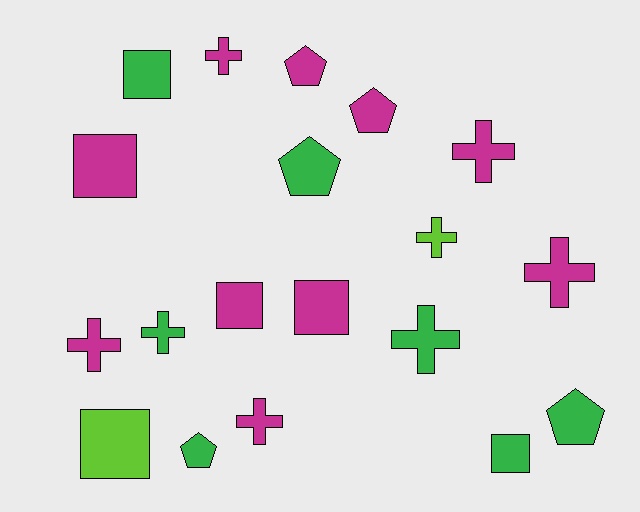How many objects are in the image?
There are 19 objects.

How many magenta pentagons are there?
There are 2 magenta pentagons.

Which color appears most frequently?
Magenta, with 10 objects.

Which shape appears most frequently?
Cross, with 8 objects.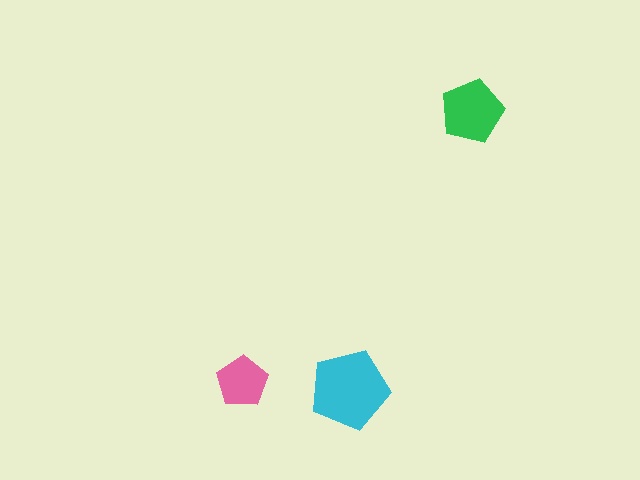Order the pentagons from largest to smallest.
the cyan one, the green one, the pink one.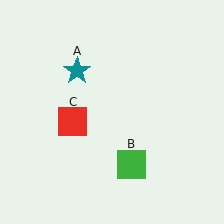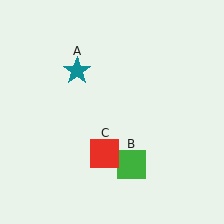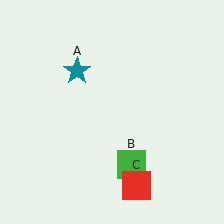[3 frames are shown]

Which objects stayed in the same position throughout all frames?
Teal star (object A) and green square (object B) remained stationary.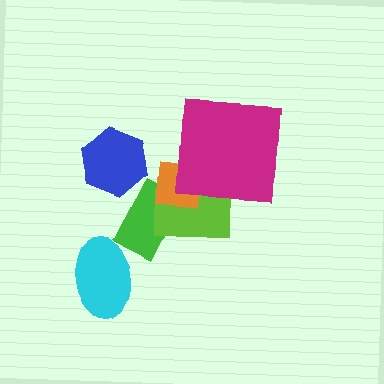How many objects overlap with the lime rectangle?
3 objects overlap with the lime rectangle.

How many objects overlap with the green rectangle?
2 objects overlap with the green rectangle.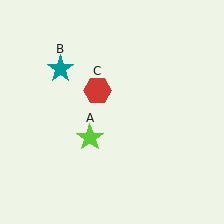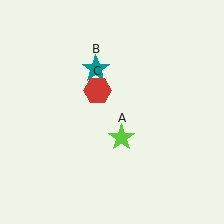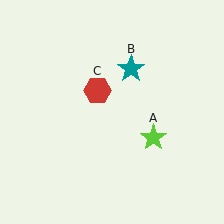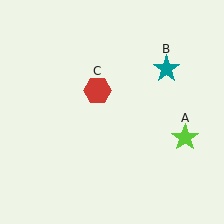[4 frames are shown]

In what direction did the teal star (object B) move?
The teal star (object B) moved right.